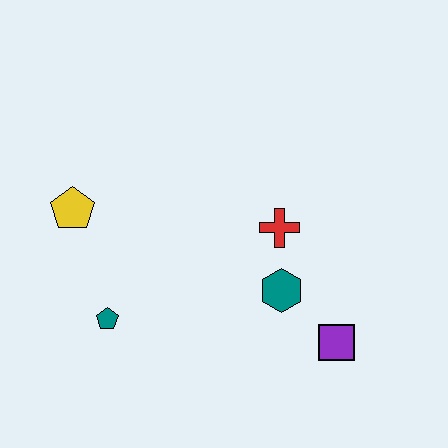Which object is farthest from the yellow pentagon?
The purple square is farthest from the yellow pentagon.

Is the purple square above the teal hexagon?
No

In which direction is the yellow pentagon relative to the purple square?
The yellow pentagon is to the left of the purple square.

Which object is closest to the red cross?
The teal hexagon is closest to the red cross.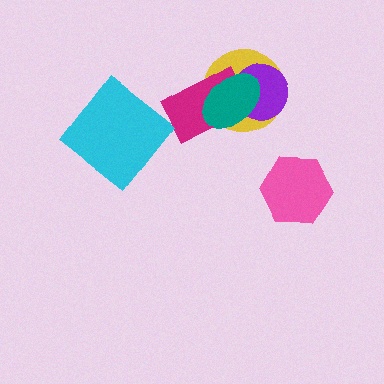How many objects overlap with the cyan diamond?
0 objects overlap with the cyan diamond.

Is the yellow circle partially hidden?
Yes, it is partially covered by another shape.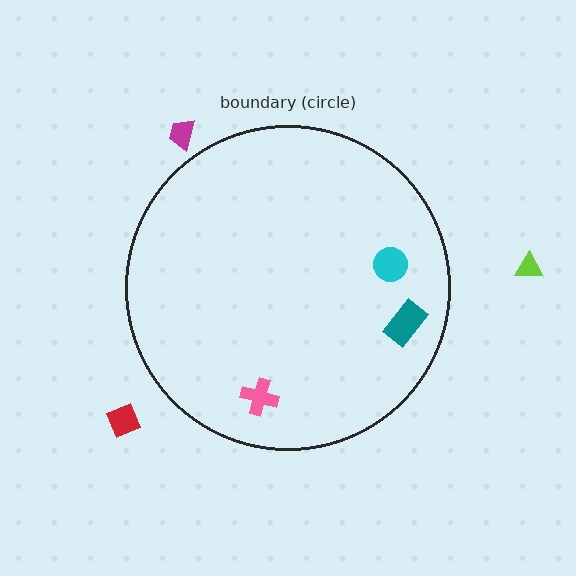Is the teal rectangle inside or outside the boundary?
Inside.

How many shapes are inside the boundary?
3 inside, 3 outside.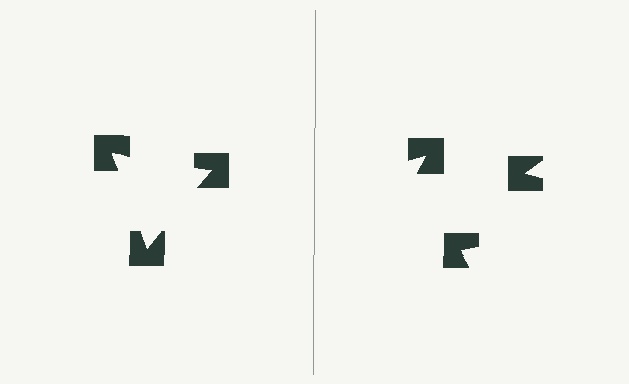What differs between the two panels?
The notched squares are positioned identically on both sides; only the wedge orientations differ. On the left they align to a triangle; on the right they are misaligned.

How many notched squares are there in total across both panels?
6 — 3 on each side.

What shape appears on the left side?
An illusory triangle.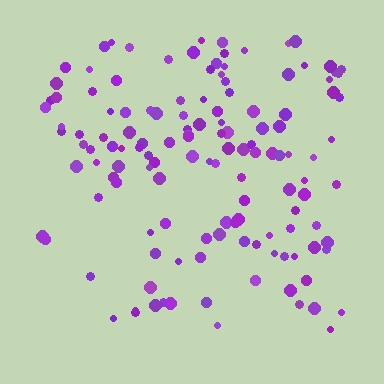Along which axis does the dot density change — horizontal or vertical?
Vertical.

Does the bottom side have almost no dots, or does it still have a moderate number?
Still a moderate number, just noticeably fewer than the top.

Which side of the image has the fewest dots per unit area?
The bottom.